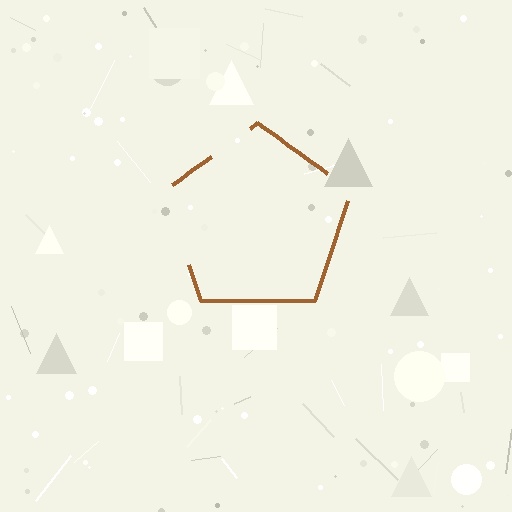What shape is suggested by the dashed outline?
The dashed outline suggests a pentagon.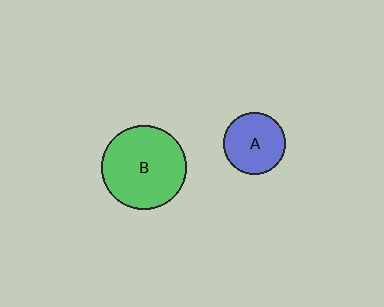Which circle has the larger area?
Circle B (green).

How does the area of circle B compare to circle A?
Approximately 1.9 times.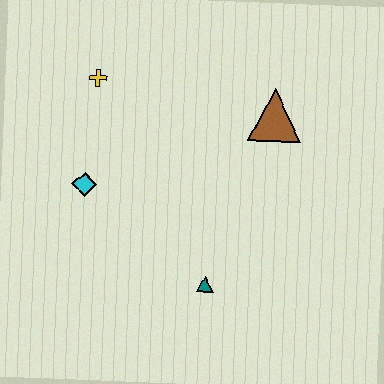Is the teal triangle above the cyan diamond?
No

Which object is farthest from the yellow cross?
The teal triangle is farthest from the yellow cross.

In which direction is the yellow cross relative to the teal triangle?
The yellow cross is above the teal triangle.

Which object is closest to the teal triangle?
The cyan diamond is closest to the teal triangle.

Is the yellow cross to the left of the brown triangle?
Yes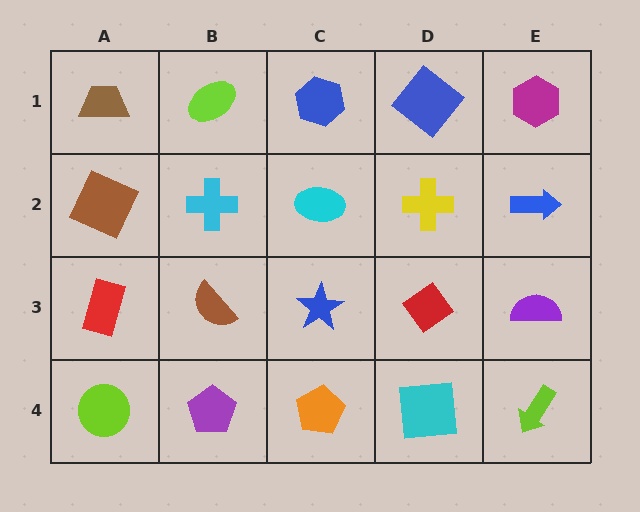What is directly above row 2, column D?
A blue diamond.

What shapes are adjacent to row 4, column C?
A blue star (row 3, column C), a purple pentagon (row 4, column B), a cyan square (row 4, column D).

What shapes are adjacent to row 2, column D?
A blue diamond (row 1, column D), a red diamond (row 3, column D), a cyan ellipse (row 2, column C), a blue arrow (row 2, column E).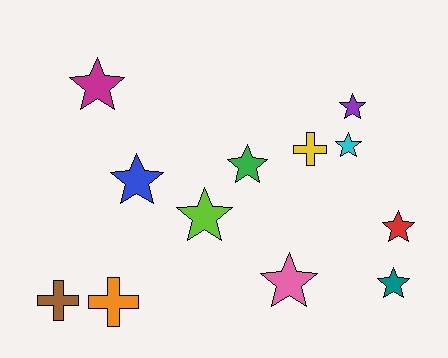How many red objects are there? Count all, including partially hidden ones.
There is 1 red object.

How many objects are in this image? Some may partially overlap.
There are 12 objects.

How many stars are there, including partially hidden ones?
There are 9 stars.